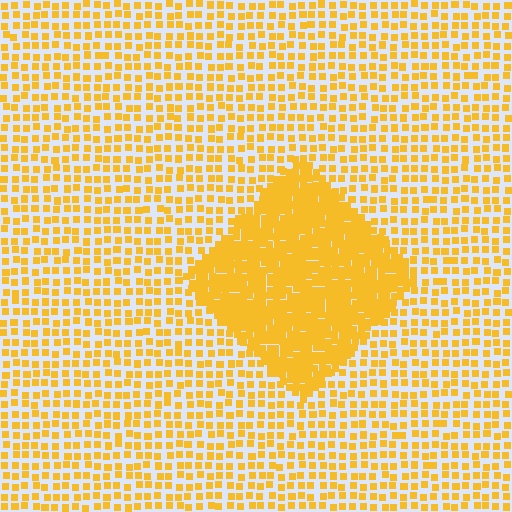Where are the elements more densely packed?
The elements are more densely packed inside the diamond boundary.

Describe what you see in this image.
The image contains small yellow elements arranged at two different densities. A diamond-shaped region is visible where the elements are more densely packed than the surrounding area.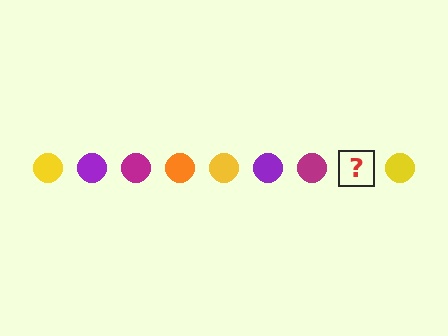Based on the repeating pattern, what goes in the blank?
The blank should be an orange circle.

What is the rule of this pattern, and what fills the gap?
The rule is that the pattern cycles through yellow, purple, magenta, orange circles. The gap should be filled with an orange circle.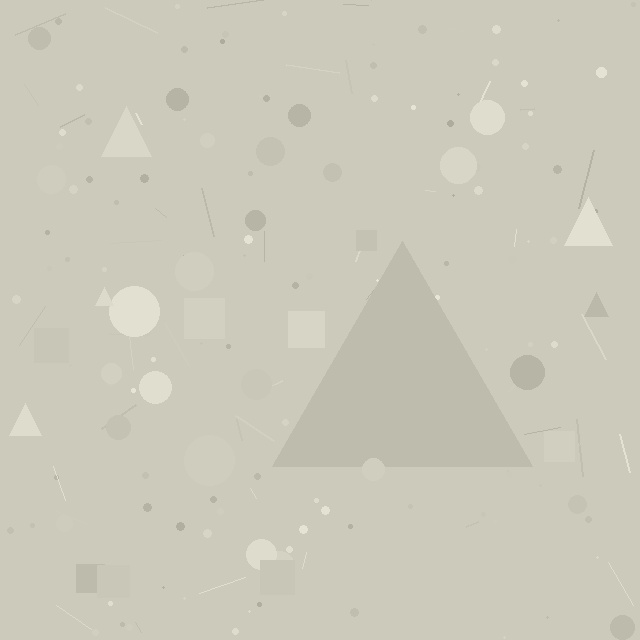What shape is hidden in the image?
A triangle is hidden in the image.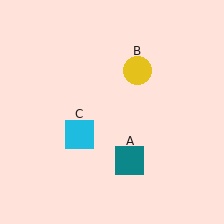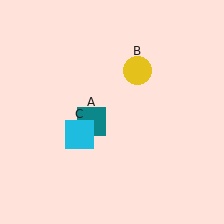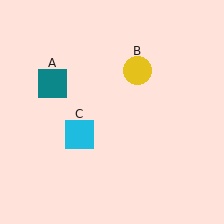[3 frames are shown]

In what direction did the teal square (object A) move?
The teal square (object A) moved up and to the left.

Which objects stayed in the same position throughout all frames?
Yellow circle (object B) and cyan square (object C) remained stationary.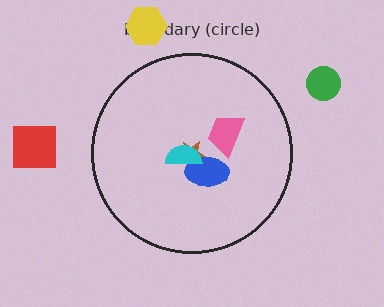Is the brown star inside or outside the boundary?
Inside.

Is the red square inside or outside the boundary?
Outside.